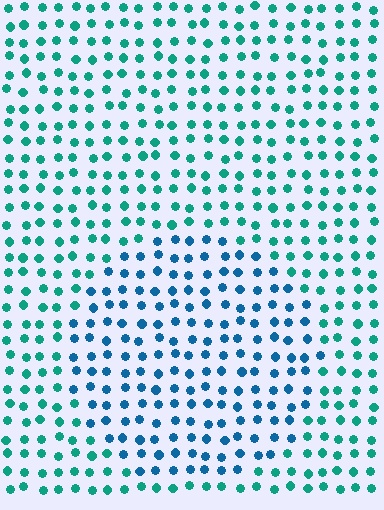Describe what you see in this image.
The image is filled with small teal elements in a uniform arrangement. A circle-shaped region is visible where the elements are tinted to a slightly different hue, forming a subtle color boundary.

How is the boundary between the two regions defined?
The boundary is defined purely by a slight shift in hue (about 36 degrees). Spacing, size, and orientation are identical on both sides.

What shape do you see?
I see a circle.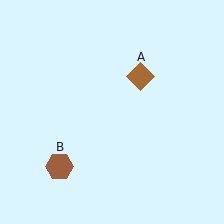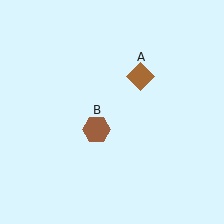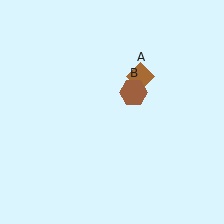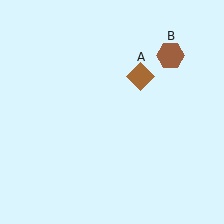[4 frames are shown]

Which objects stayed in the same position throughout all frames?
Brown diamond (object A) remained stationary.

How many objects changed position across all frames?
1 object changed position: brown hexagon (object B).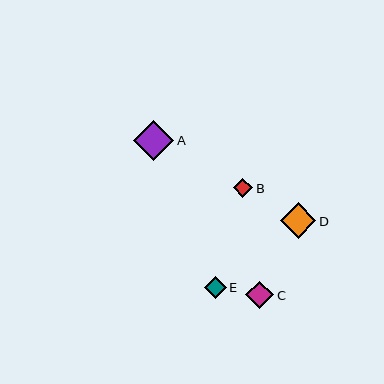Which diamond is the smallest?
Diamond B is the smallest with a size of approximately 19 pixels.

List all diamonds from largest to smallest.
From largest to smallest: A, D, C, E, B.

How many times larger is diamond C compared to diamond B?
Diamond C is approximately 1.4 times the size of diamond B.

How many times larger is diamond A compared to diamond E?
Diamond A is approximately 1.9 times the size of diamond E.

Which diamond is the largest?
Diamond A is the largest with a size of approximately 40 pixels.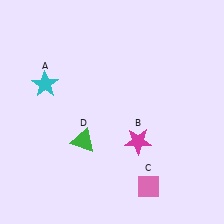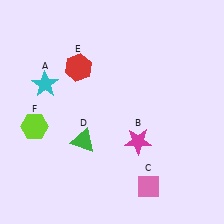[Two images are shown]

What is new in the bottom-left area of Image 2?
A lime hexagon (F) was added in the bottom-left area of Image 2.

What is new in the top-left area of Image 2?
A red hexagon (E) was added in the top-left area of Image 2.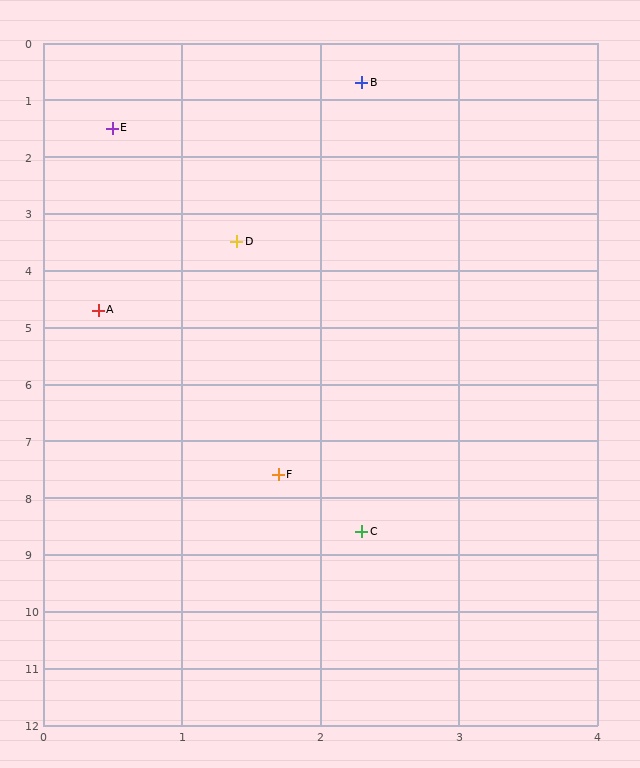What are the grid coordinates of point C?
Point C is at approximately (2.3, 8.6).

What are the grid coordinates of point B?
Point B is at approximately (2.3, 0.7).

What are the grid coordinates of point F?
Point F is at approximately (1.7, 7.6).